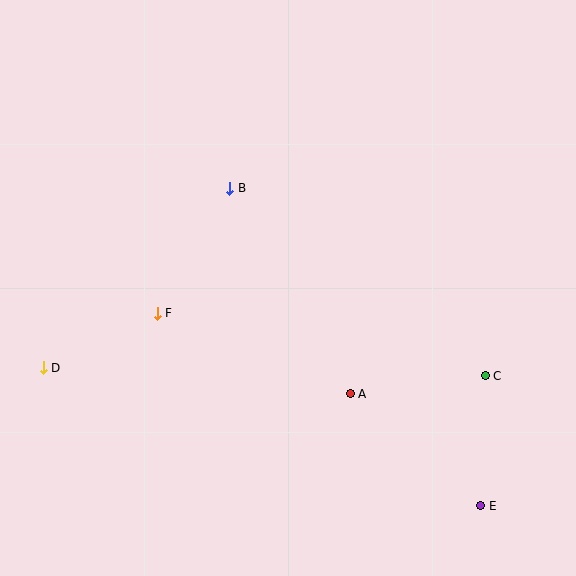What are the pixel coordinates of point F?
Point F is at (157, 313).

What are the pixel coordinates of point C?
Point C is at (485, 376).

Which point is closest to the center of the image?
Point B at (230, 188) is closest to the center.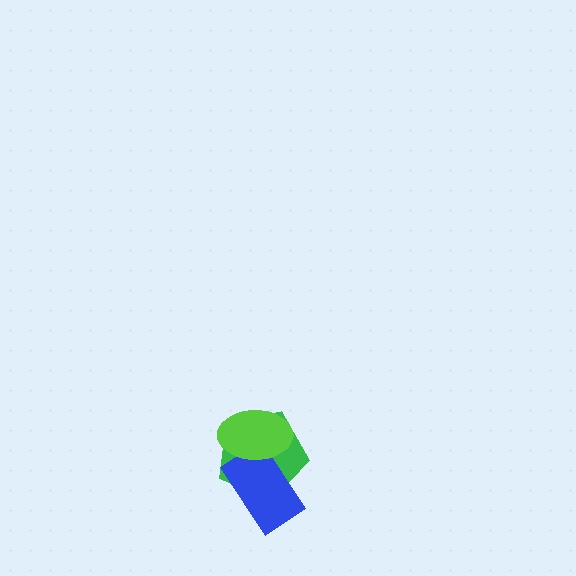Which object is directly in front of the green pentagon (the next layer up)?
The blue rectangle is directly in front of the green pentagon.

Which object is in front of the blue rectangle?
The lime ellipse is in front of the blue rectangle.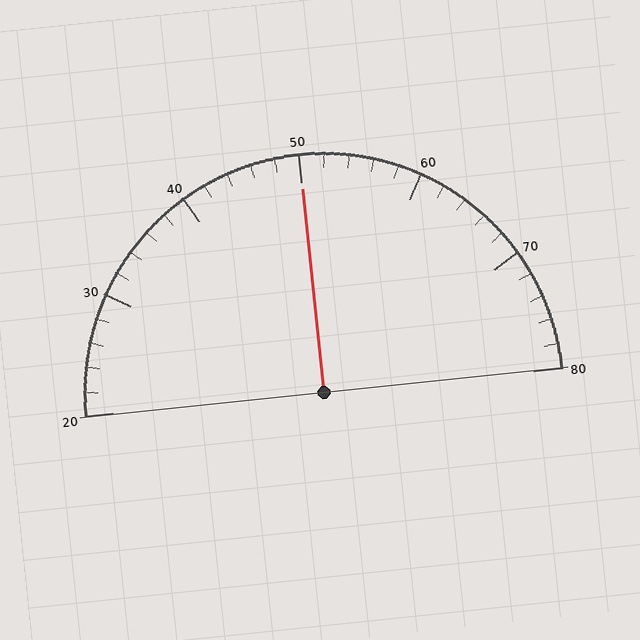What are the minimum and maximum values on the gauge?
The gauge ranges from 20 to 80.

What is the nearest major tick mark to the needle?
The nearest major tick mark is 50.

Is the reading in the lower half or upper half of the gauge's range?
The reading is in the upper half of the range (20 to 80).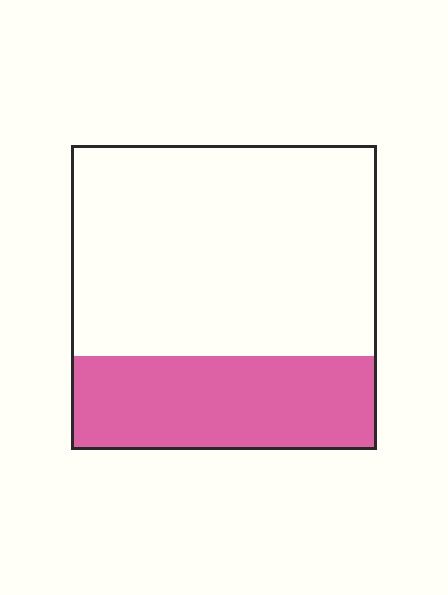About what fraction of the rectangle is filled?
About one third (1/3).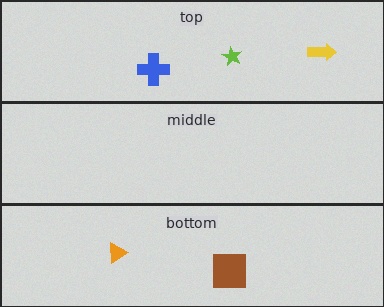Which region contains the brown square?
The bottom region.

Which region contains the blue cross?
The top region.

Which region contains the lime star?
The top region.